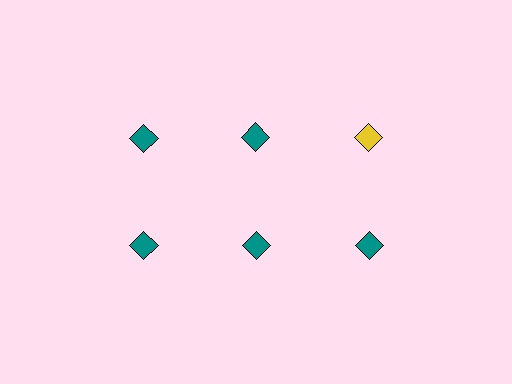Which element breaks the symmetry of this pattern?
The yellow diamond in the top row, center column breaks the symmetry. All other shapes are teal diamonds.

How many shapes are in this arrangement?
There are 6 shapes arranged in a grid pattern.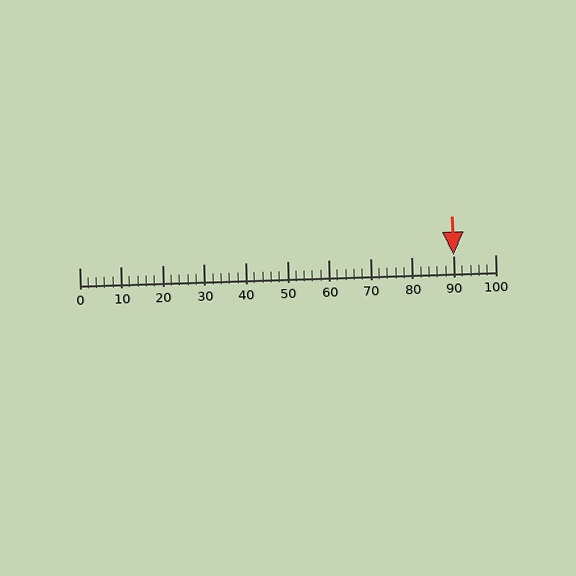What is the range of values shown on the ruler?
The ruler shows values from 0 to 100.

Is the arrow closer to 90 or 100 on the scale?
The arrow is closer to 90.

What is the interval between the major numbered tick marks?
The major tick marks are spaced 10 units apart.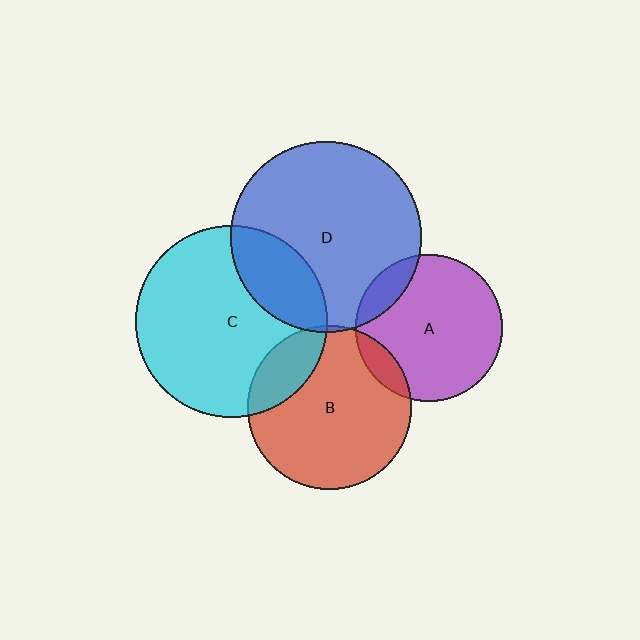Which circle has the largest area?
Circle C (cyan).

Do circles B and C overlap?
Yes.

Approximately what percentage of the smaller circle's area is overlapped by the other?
Approximately 20%.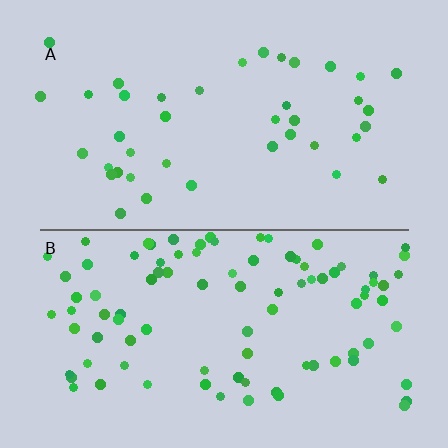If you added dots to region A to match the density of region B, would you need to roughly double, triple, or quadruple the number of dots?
Approximately double.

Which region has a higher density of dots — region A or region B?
B (the bottom).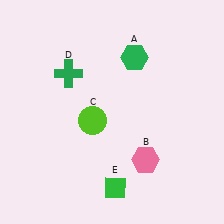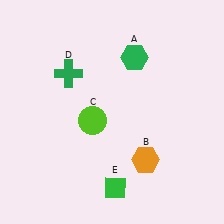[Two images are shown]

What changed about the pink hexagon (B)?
In Image 1, B is pink. In Image 2, it changed to orange.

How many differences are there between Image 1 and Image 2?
There is 1 difference between the two images.